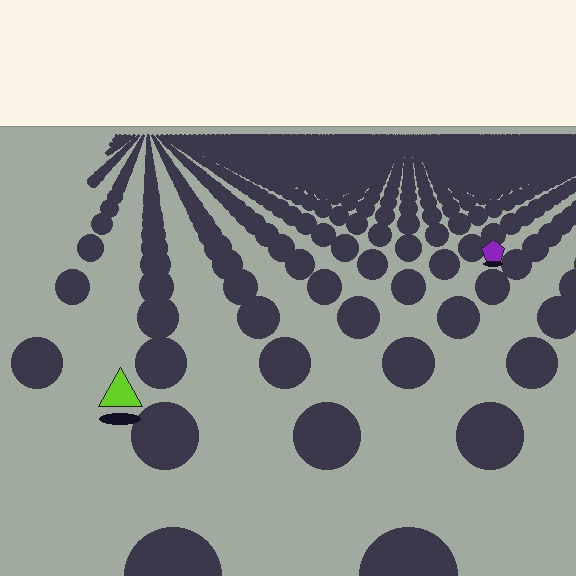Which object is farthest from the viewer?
The purple pentagon is farthest from the viewer. It appears smaller and the ground texture around it is denser.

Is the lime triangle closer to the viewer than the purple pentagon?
Yes. The lime triangle is closer — you can tell from the texture gradient: the ground texture is coarser near it.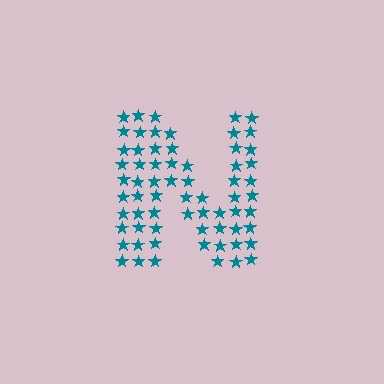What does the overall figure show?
The overall figure shows the letter N.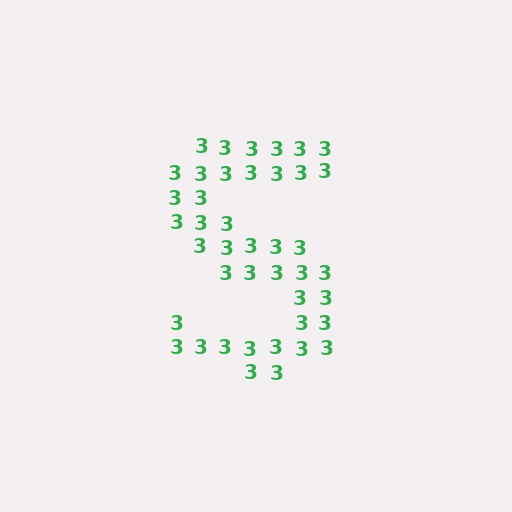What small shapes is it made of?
It is made of small digit 3's.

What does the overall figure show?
The overall figure shows the letter S.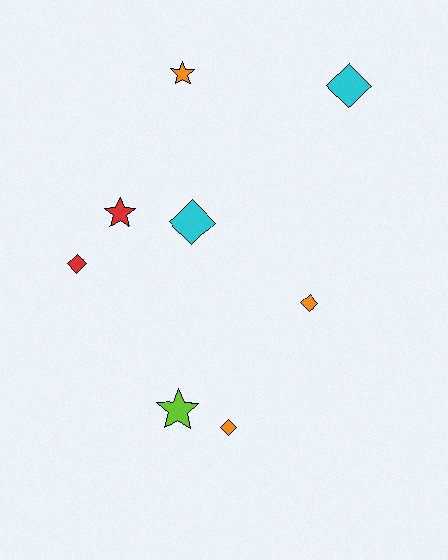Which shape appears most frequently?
Diamond, with 5 objects.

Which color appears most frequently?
Orange, with 3 objects.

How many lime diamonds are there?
There are no lime diamonds.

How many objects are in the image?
There are 8 objects.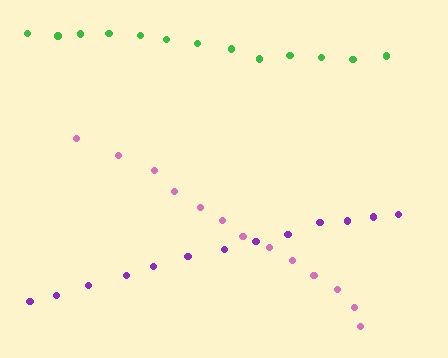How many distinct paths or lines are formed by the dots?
There are 3 distinct paths.